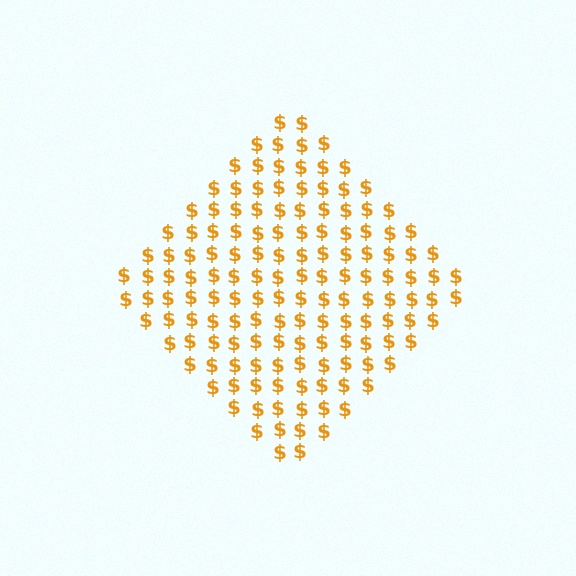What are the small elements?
The small elements are dollar signs.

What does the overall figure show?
The overall figure shows a diamond.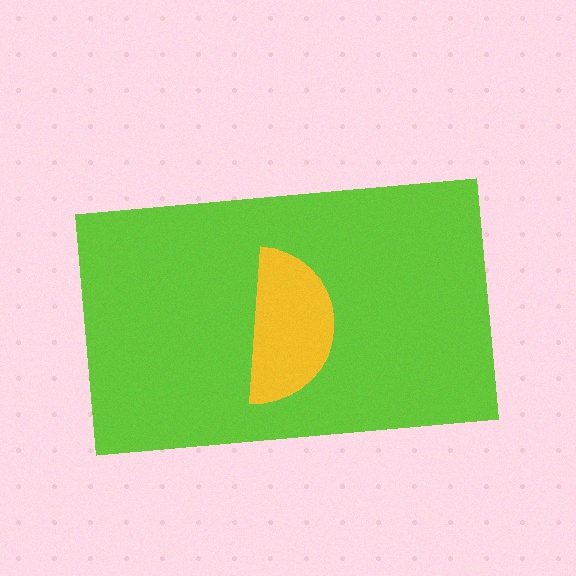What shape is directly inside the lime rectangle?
The yellow semicircle.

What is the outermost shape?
The lime rectangle.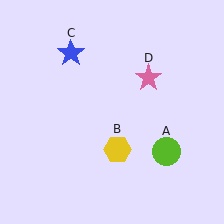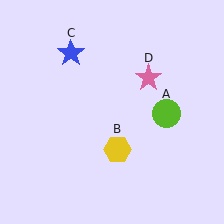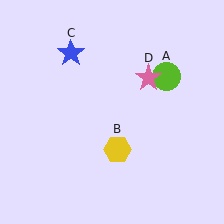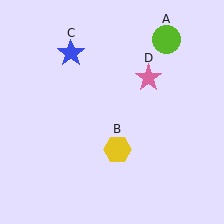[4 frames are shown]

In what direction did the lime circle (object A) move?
The lime circle (object A) moved up.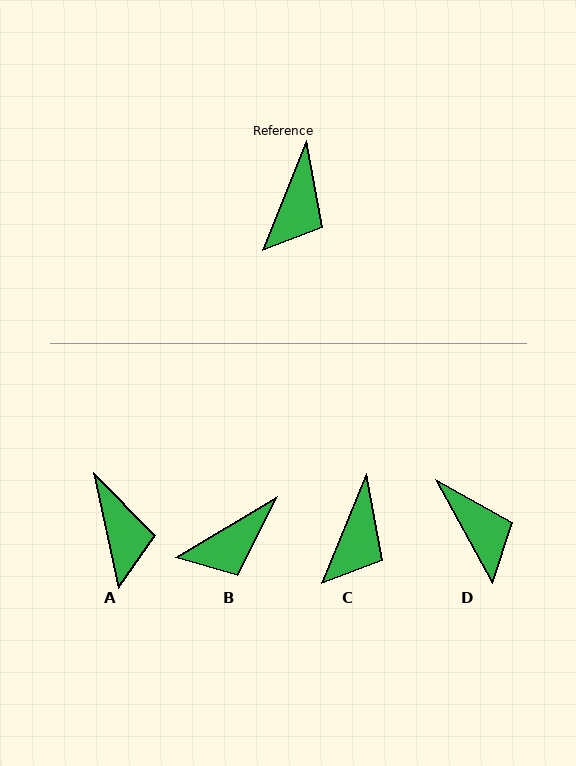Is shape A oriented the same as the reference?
No, it is off by about 34 degrees.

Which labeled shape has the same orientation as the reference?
C.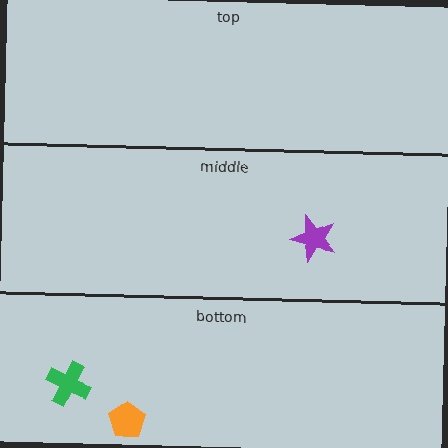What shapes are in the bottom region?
The green cross, the orange pentagon.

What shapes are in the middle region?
The purple star.